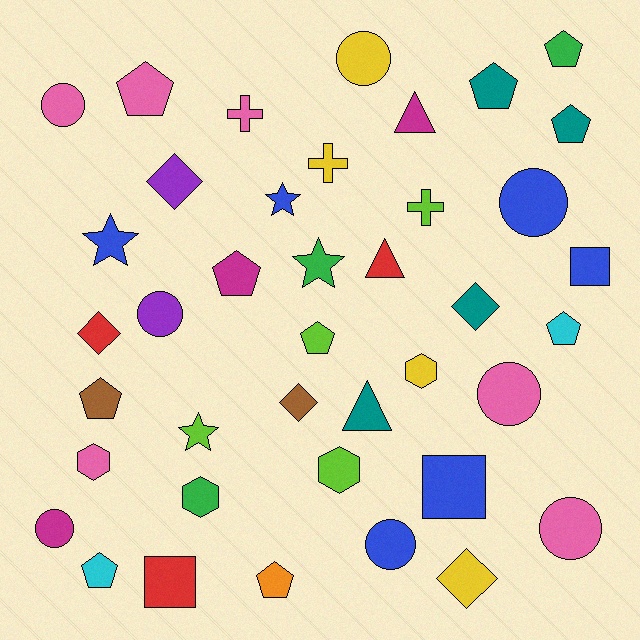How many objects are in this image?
There are 40 objects.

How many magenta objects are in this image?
There are 3 magenta objects.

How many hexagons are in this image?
There are 4 hexagons.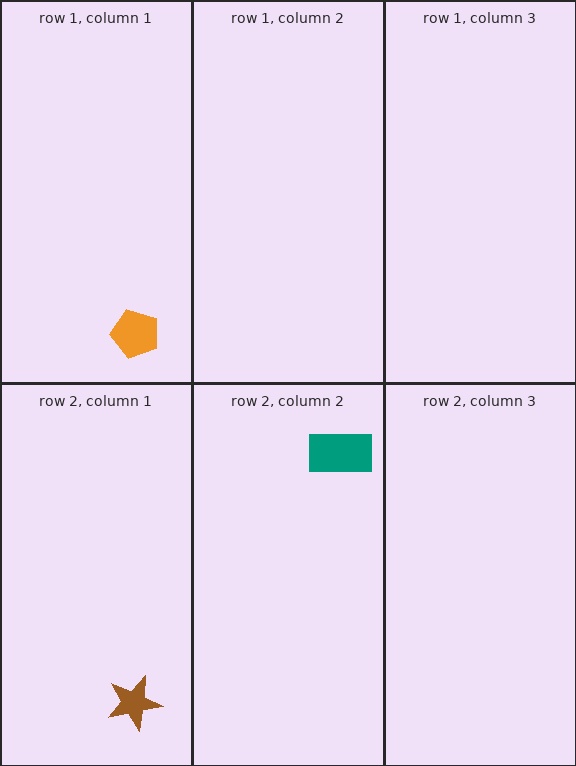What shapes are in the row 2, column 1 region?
The brown star.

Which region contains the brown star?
The row 2, column 1 region.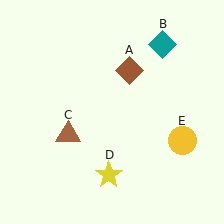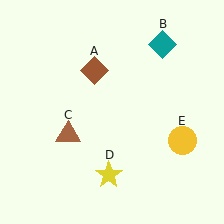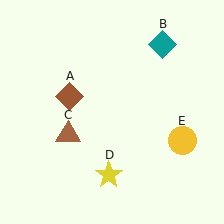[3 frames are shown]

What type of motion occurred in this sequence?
The brown diamond (object A) rotated counterclockwise around the center of the scene.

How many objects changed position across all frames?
1 object changed position: brown diamond (object A).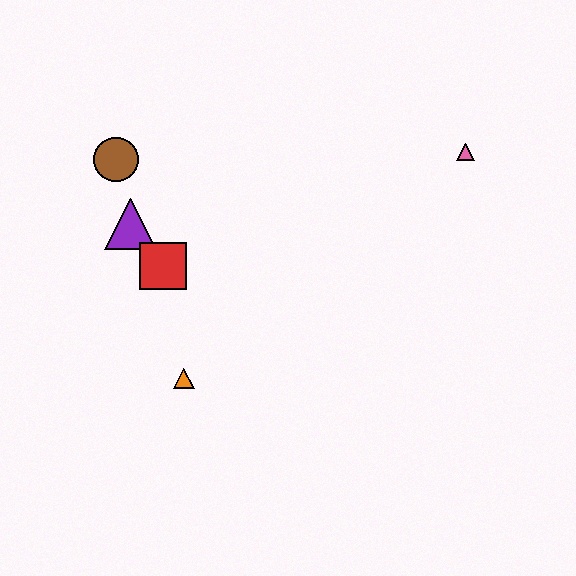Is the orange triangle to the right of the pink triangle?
No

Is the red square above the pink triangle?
No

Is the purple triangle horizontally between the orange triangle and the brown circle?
Yes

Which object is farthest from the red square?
The pink triangle is farthest from the red square.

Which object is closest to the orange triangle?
The red square is closest to the orange triangle.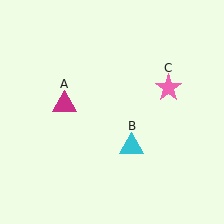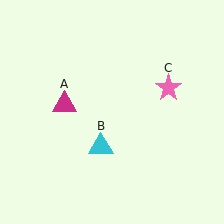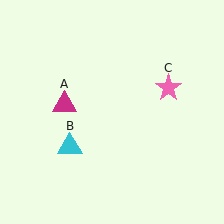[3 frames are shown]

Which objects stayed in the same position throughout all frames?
Magenta triangle (object A) and pink star (object C) remained stationary.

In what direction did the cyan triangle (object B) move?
The cyan triangle (object B) moved left.